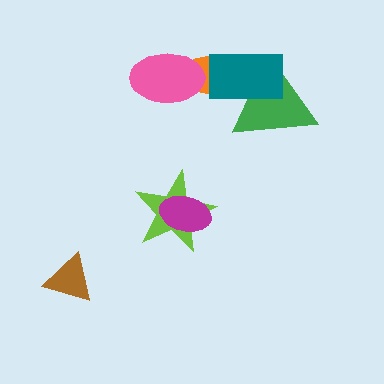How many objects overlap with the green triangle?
2 objects overlap with the green triangle.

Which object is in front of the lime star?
The magenta ellipse is in front of the lime star.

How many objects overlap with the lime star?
1 object overlaps with the lime star.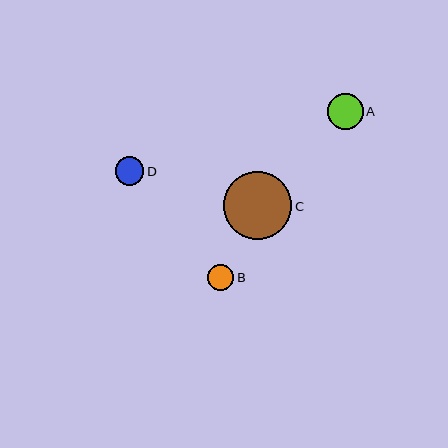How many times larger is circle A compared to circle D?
Circle A is approximately 1.2 times the size of circle D.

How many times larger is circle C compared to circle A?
Circle C is approximately 1.9 times the size of circle A.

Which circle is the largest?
Circle C is the largest with a size of approximately 69 pixels.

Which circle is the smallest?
Circle B is the smallest with a size of approximately 26 pixels.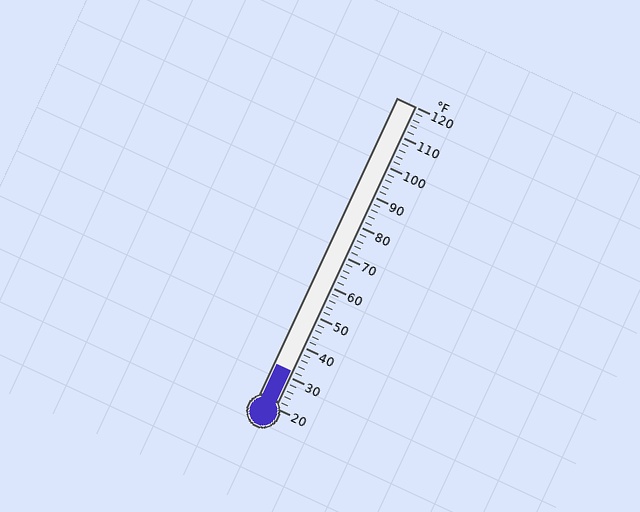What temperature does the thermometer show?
The thermometer shows approximately 32°F.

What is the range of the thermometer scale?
The thermometer scale ranges from 20°F to 120°F.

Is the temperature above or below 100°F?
The temperature is below 100°F.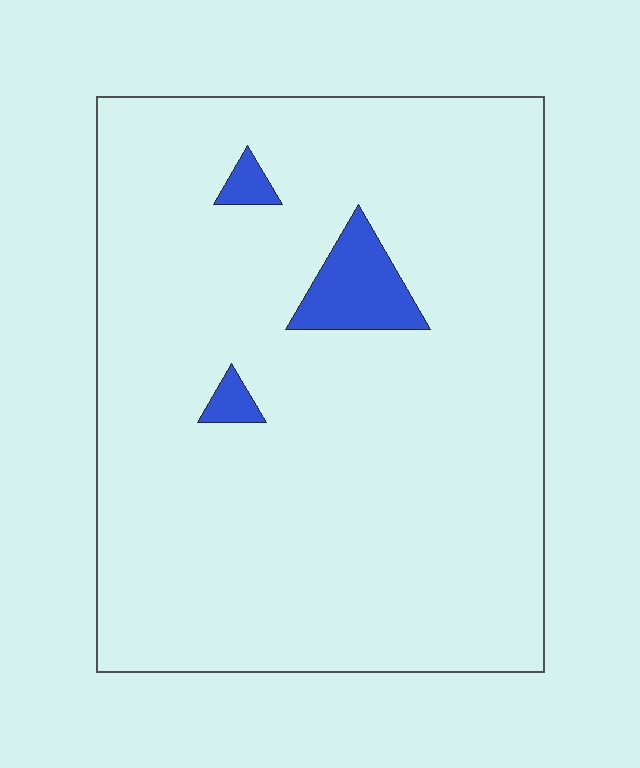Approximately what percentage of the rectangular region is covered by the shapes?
Approximately 5%.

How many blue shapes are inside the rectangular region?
3.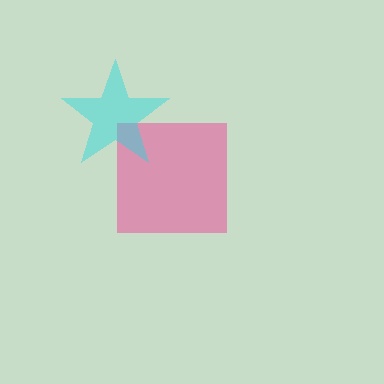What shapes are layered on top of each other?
The layered shapes are: a pink square, a cyan star.